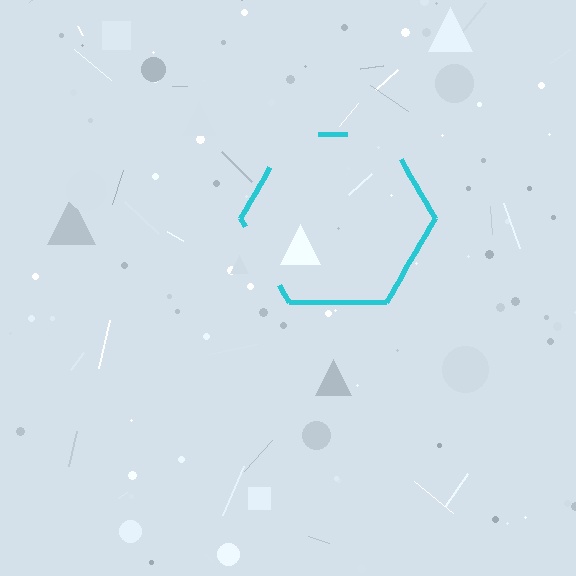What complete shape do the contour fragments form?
The contour fragments form a hexagon.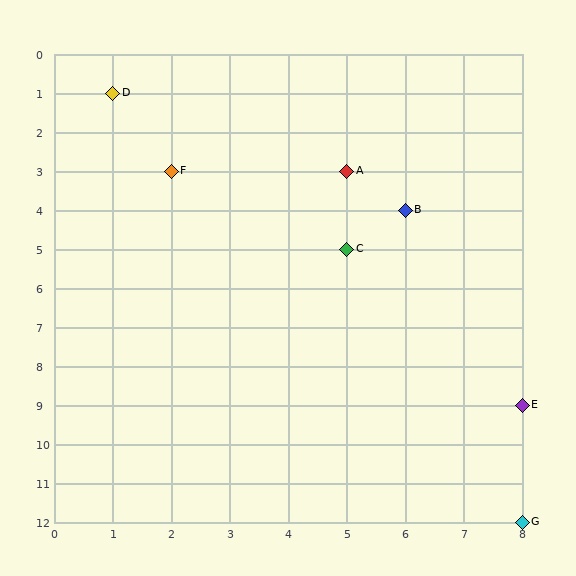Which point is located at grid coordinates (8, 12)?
Point G is at (8, 12).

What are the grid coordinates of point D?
Point D is at grid coordinates (1, 1).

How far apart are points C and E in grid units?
Points C and E are 3 columns and 4 rows apart (about 5.0 grid units diagonally).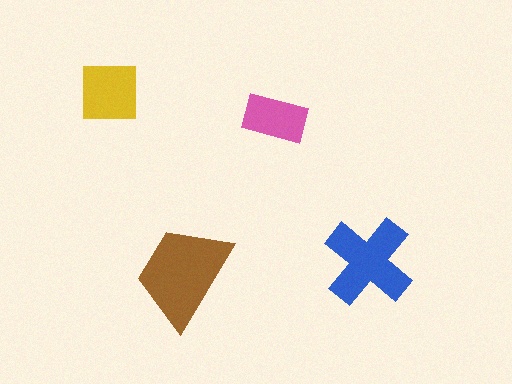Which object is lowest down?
The brown trapezoid is bottommost.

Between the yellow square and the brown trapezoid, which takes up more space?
The brown trapezoid.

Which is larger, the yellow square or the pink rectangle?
The yellow square.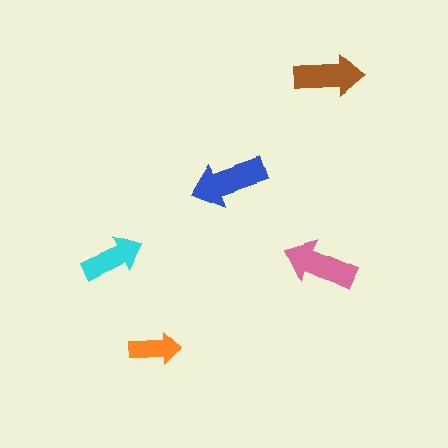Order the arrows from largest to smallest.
the blue one, the pink one, the brown one, the cyan one, the orange one.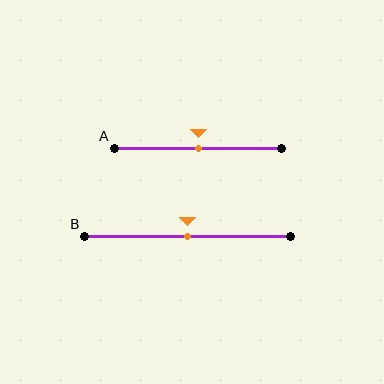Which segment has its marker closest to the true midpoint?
Segment A has its marker closest to the true midpoint.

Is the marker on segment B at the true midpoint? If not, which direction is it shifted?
Yes, the marker on segment B is at the true midpoint.